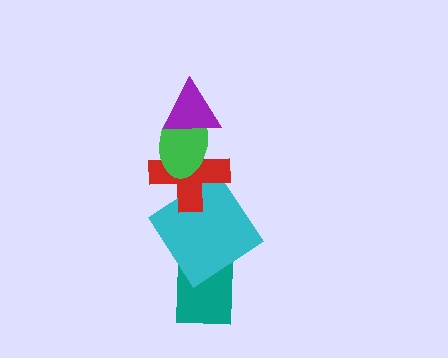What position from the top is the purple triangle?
The purple triangle is 1st from the top.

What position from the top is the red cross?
The red cross is 3rd from the top.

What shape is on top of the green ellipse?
The purple triangle is on top of the green ellipse.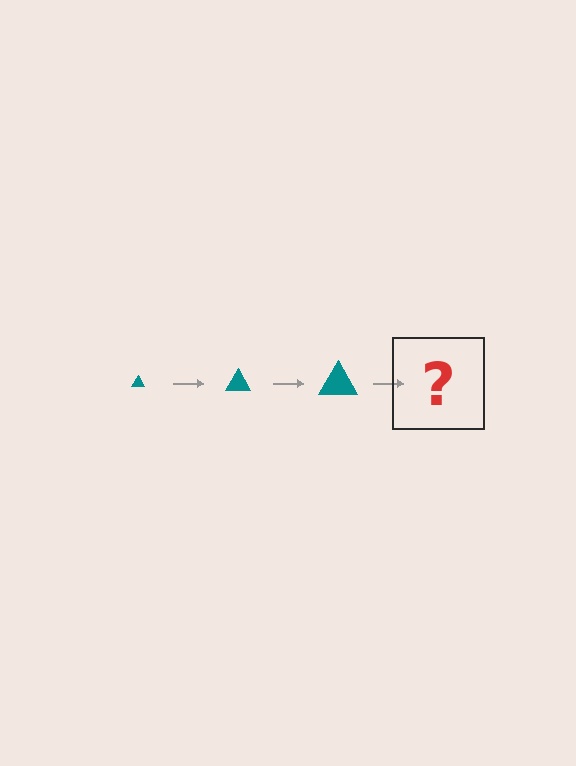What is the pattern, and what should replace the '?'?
The pattern is that the triangle gets progressively larger each step. The '?' should be a teal triangle, larger than the previous one.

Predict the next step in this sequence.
The next step is a teal triangle, larger than the previous one.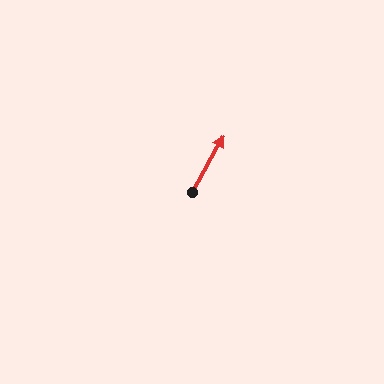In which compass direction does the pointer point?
Northeast.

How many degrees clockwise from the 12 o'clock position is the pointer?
Approximately 29 degrees.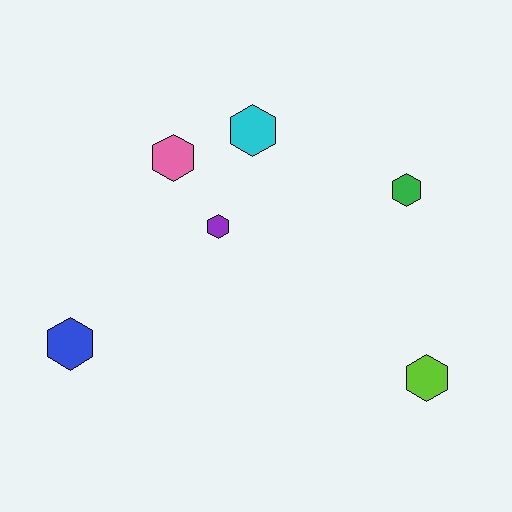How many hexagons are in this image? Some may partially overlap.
There are 6 hexagons.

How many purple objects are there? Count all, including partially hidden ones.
There is 1 purple object.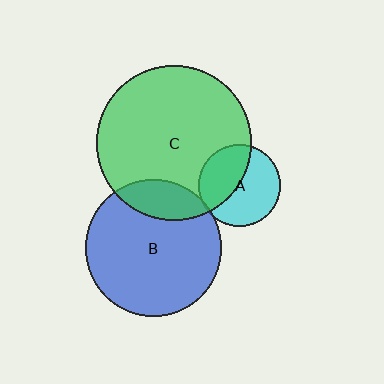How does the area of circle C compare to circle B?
Approximately 1.3 times.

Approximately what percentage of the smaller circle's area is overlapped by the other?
Approximately 40%.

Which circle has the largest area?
Circle C (green).